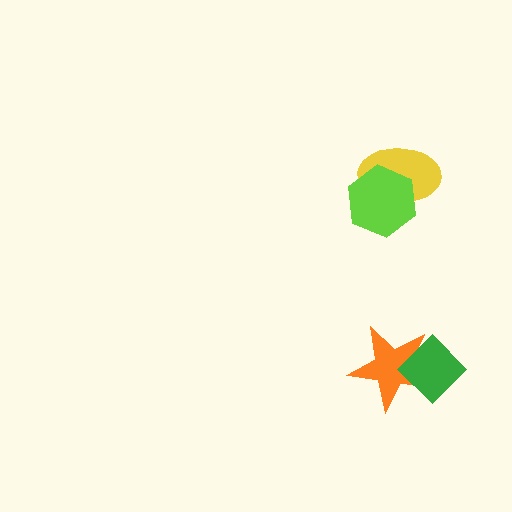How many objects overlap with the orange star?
1 object overlaps with the orange star.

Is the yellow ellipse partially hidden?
Yes, it is partially covered by another shape.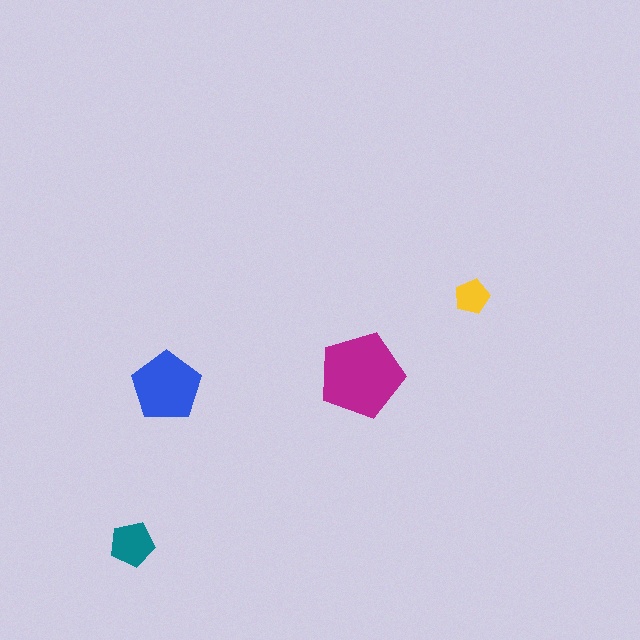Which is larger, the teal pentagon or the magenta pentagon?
The magenta one.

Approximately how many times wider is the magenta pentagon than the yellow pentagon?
About 2.5 times wider.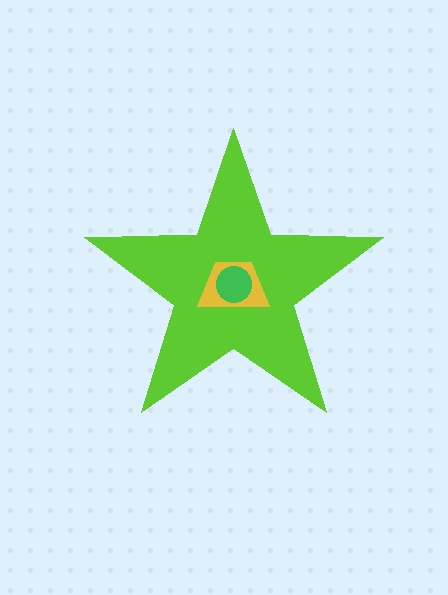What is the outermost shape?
The lime star.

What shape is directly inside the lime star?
The yellow trapezoid.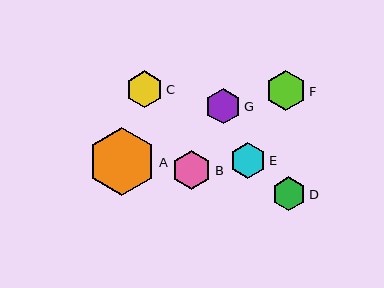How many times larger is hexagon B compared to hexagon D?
Hexagon B is approximately 1.2 times the size of hexagon D.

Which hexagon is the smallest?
Hexagon D is the smallest with a size of approximately 34 pixels.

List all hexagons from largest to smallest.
From largest to smallest: A, F, B, C, G, E, D.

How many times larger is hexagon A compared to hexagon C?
Hexagon A is approximately 1.9 times the size of hexagon C.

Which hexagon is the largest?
Hexagon A is the largest with a size of approximately 68 pixels.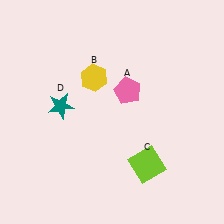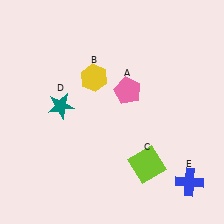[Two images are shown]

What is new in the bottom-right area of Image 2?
A blue cross (E) was added in the bottom-right area of Image 2.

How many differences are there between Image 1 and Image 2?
There is 1 difference between the two images.